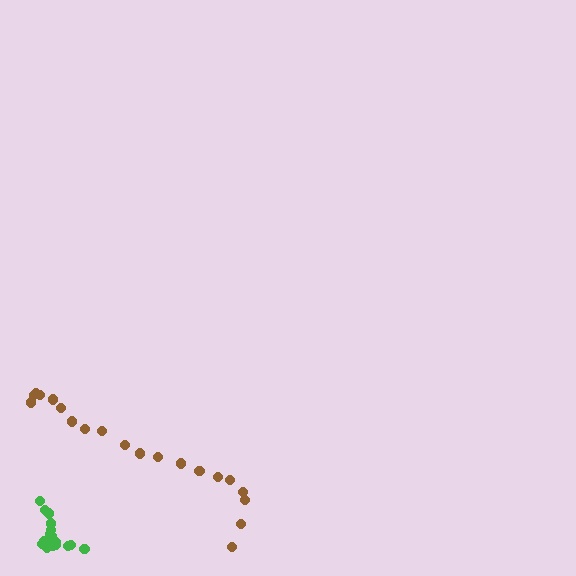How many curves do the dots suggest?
There are 2 distinct paths.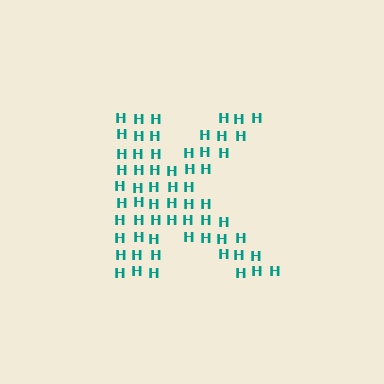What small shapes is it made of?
It is made of small letter H's.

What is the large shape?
The large shape is the letter K.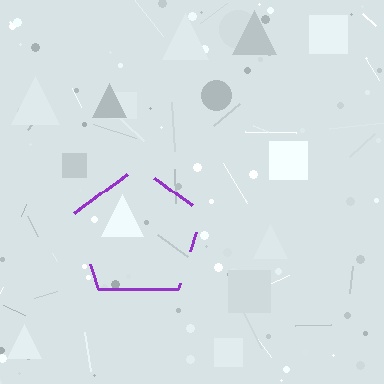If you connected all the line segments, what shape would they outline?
They would outline a pentagon.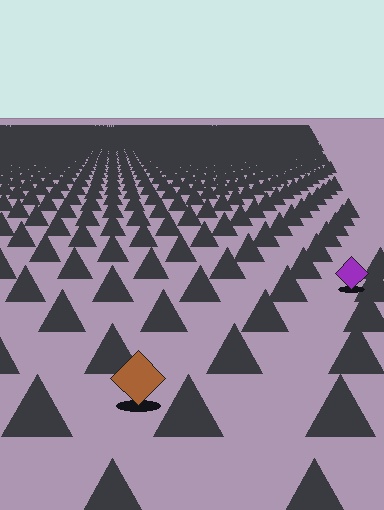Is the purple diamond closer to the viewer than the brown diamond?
No. The brown diamond is closer — you can tell from the texture gradient: the ground texture is coarser near it.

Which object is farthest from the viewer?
The purple diamond is farthest from the viewer. It appears smaller and the ground texture around it is denser.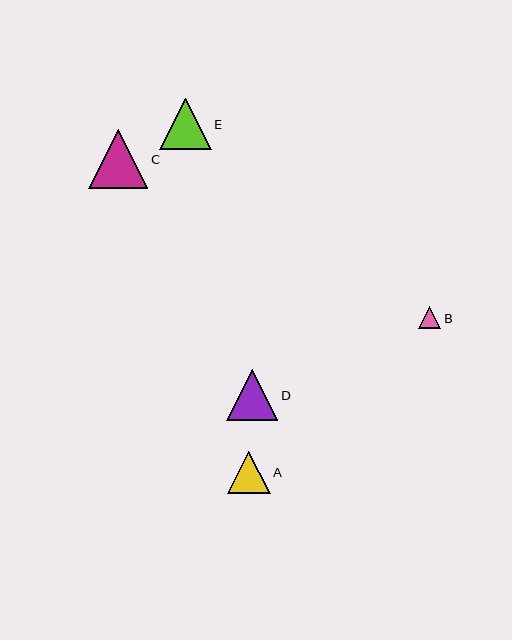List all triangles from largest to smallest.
From largest to smallest: C, E, D, A, B.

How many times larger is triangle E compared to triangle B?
Triangle E is approximately 2.3 times the size of triangle B.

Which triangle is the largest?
Triangle C is the largest with a size of approximately 59 pixels.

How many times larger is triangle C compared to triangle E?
Triangle C is approximately 1.2 times the size of triangle E.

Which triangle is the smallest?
Triangle B is the smallest with a size of approximately 22 pixels.